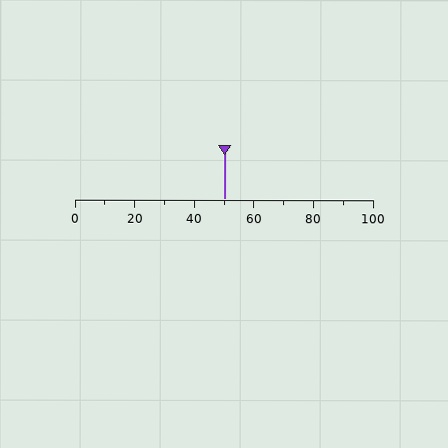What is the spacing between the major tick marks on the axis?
The major ticks are spaced 20 apart.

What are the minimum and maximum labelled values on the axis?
The axis runs from 0 to 100.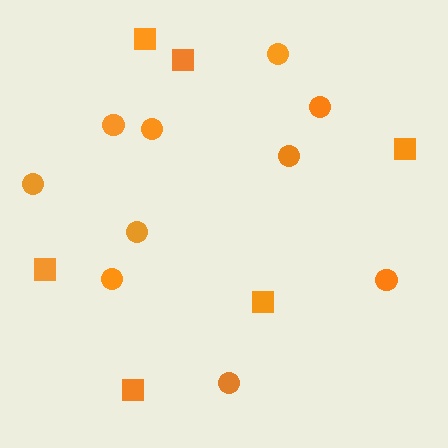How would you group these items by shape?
There are 2 groups: one group of squares (6) and one group of circles (10).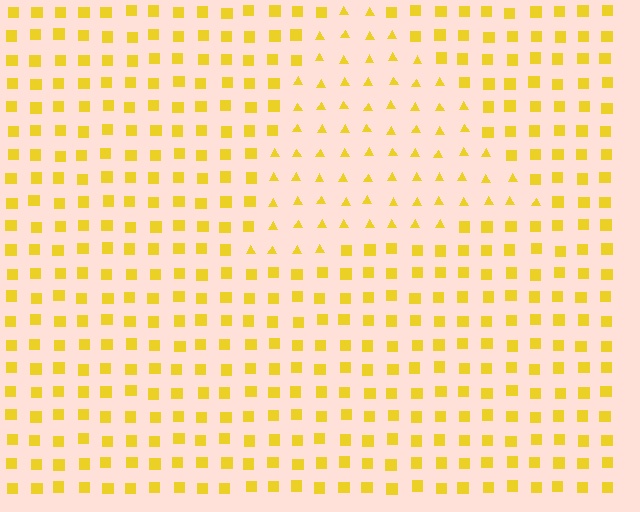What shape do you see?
I see a triangle.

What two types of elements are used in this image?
The image uses triangles inside the triangle region and squares outside it.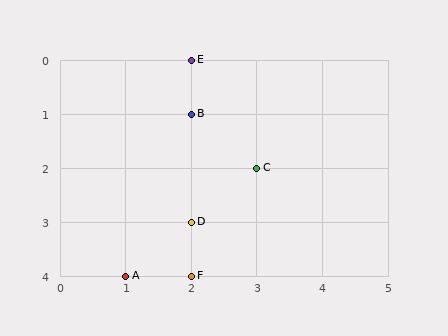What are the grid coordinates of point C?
Point C is at grid coordinates (3, 2).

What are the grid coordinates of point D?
Point D is at grid coordinates (2, 3).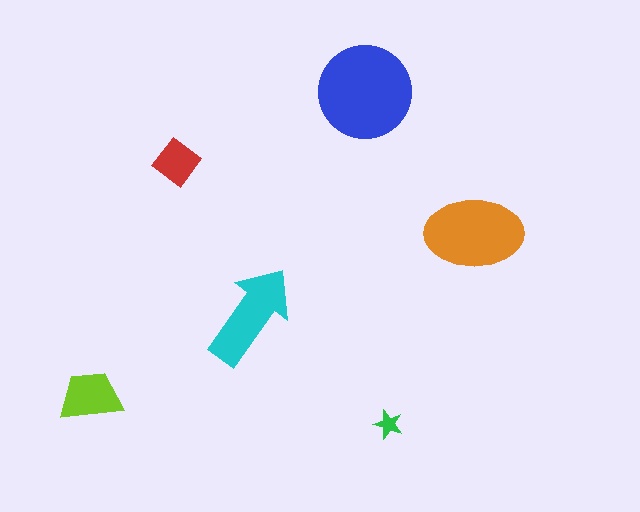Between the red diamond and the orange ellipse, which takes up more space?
The orange ellipse.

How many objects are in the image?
There are 6 objects in the image.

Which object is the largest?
The blue circle.